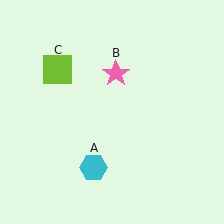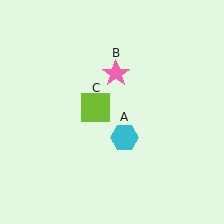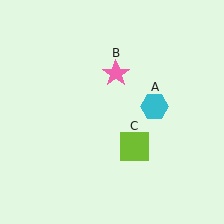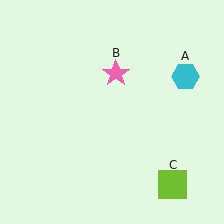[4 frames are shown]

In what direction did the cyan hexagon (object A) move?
The cyan hexagon (object A) moved up and to the right.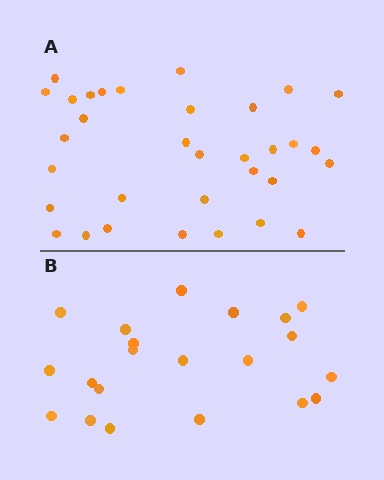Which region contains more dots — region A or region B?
Region A (the top region) has more dots.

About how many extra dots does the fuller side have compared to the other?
Region A has roughly 12 or so more dots than region B.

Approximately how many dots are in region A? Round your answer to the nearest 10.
About 30 dots. (The exact count is 33, which rounds to 30.)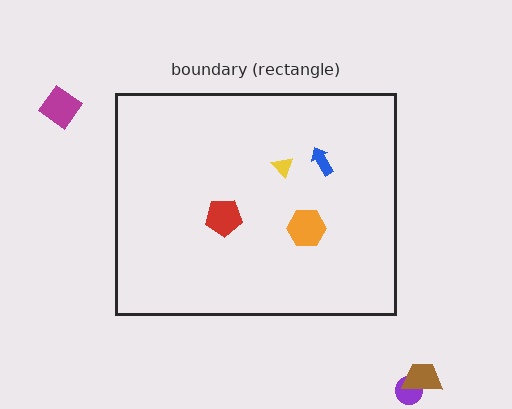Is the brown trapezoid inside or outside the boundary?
Outside.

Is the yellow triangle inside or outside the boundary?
Inside.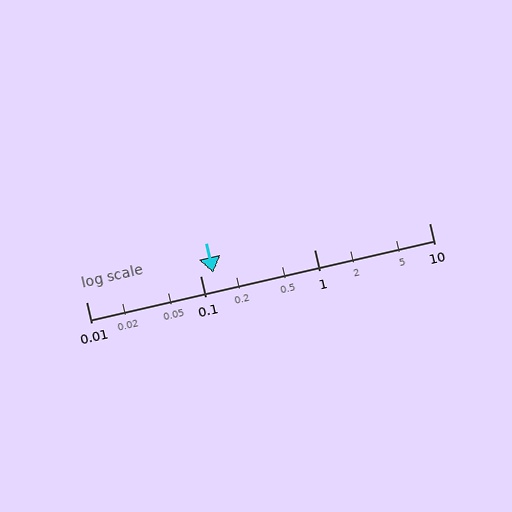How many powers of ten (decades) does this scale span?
The scale spans 3 decades, from 0.01 to 10.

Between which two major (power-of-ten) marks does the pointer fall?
The pointer is between 0.1 and 1.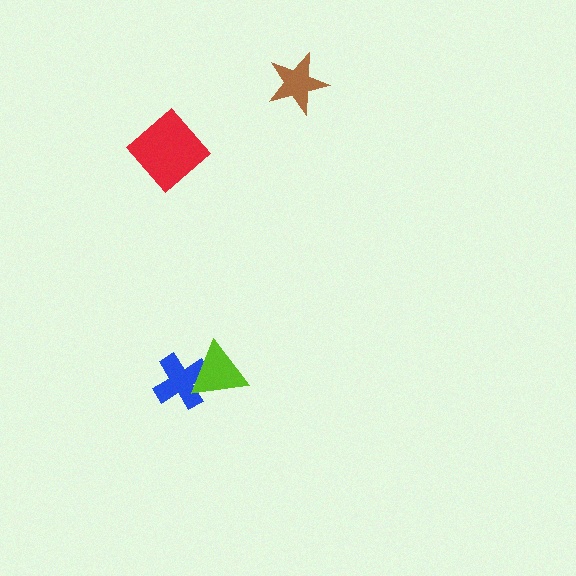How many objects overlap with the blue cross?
1 object overlaps with the blue cross.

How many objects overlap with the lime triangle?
1 object overlaps with the lime triangle.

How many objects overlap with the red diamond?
0 objects overlap with the red diamond.